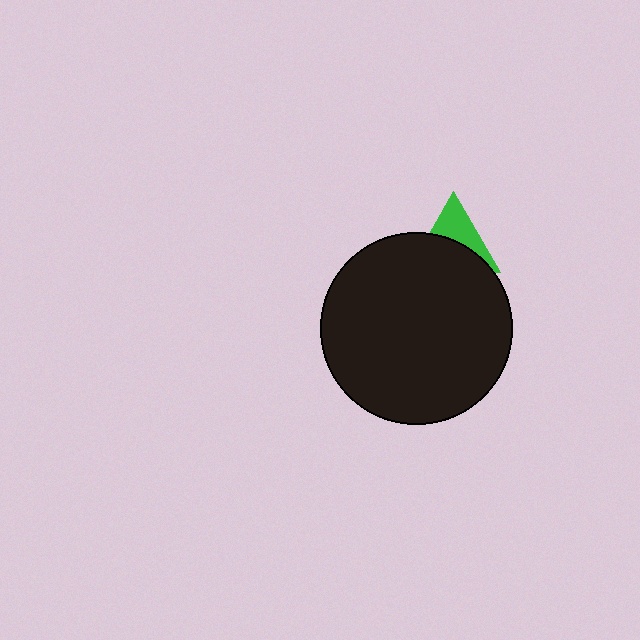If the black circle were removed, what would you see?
You would see the complete green triangle.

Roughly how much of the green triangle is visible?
A small part of it is visible (roughly 43%).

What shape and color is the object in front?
The object in front is a black circle.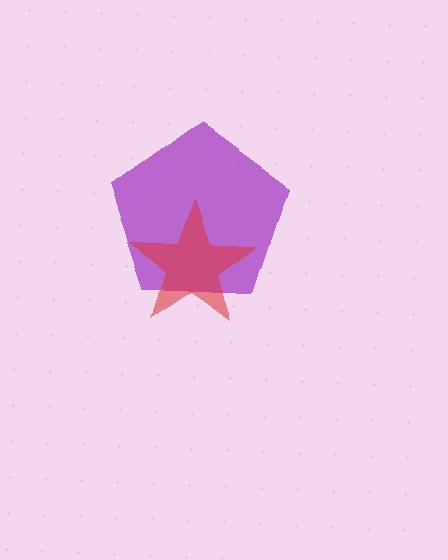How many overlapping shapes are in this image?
There are 2 overlapping shapes in the image.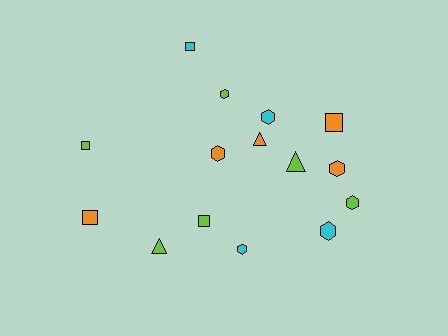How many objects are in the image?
There are 15 objects.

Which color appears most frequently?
Lime, with 6 objects.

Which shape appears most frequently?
Hexagon, with 7 objects.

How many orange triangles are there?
There is 1 orange triangle.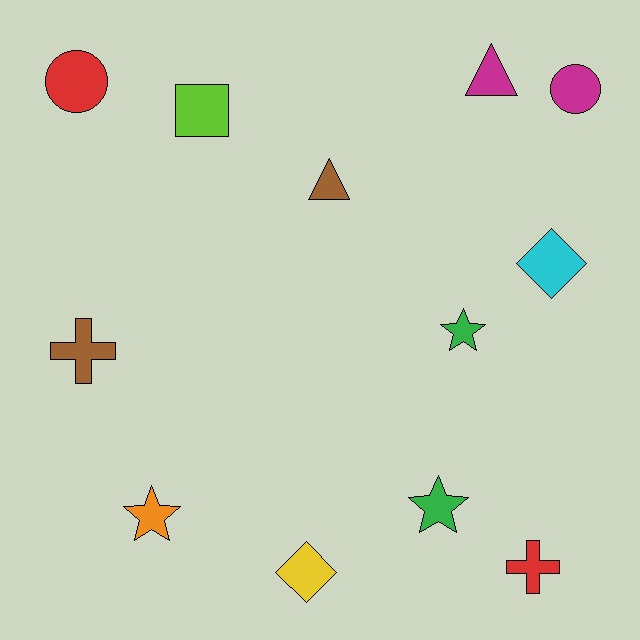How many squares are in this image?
There is 1 square.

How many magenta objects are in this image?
There are 2 magenta objects.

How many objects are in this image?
There are 12 objects.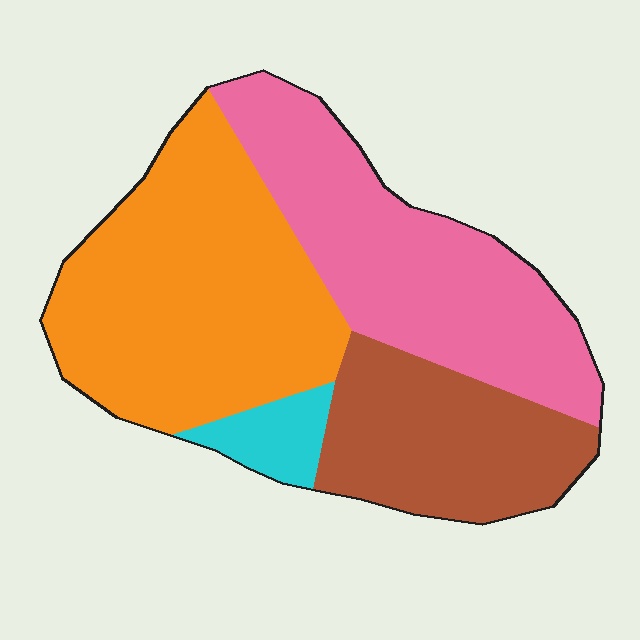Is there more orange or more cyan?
Orange.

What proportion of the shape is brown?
Brown takes up about one fifth (1/5) of the shape.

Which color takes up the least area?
Cyan, at roughly 5%.